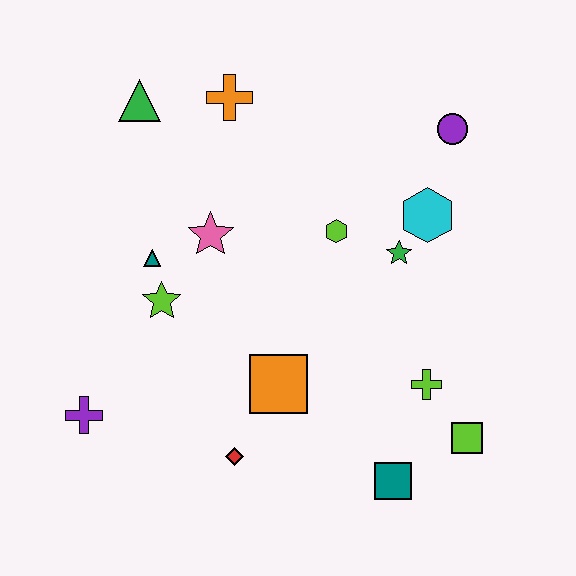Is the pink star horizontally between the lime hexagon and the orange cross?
No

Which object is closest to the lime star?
The teal triangle is closest to the lime star.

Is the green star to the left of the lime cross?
Yes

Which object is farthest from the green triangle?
The lime square is farthest from the green triangle.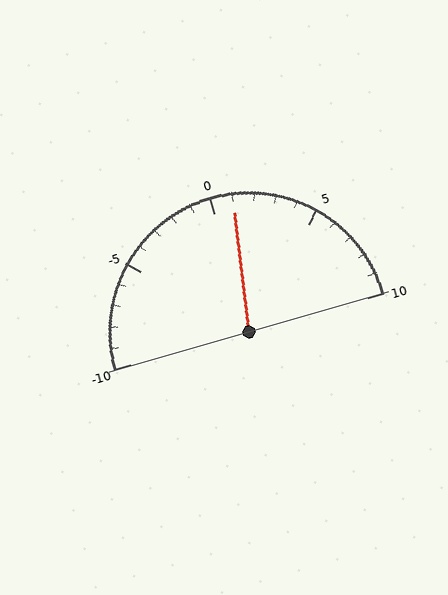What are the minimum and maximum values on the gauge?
The gauge ranges from -10 to 10.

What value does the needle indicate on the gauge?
The needle indicates approximately 1.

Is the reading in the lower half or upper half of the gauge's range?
The reading is in the upper half of the range (-10 to 10).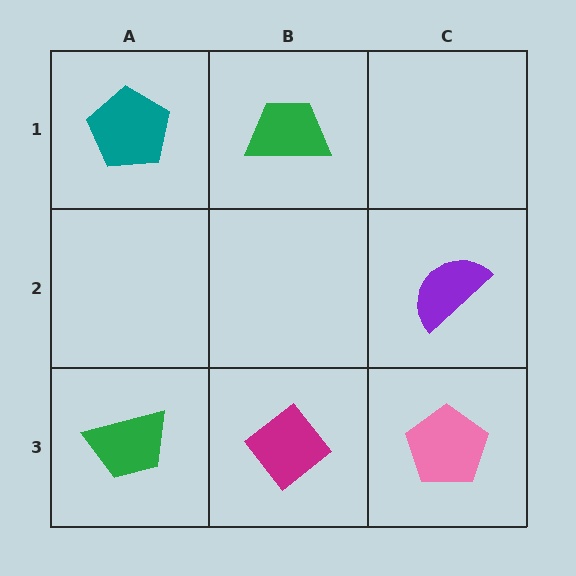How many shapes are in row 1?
2 shapes.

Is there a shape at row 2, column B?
No, that cell is empty.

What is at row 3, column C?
A pink pentagon.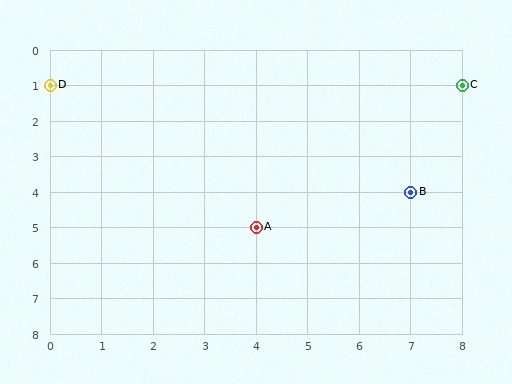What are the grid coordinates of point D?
Point D is at grid coordinates (0, 1).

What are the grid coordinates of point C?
Point C is at grid coordinates (8, 1).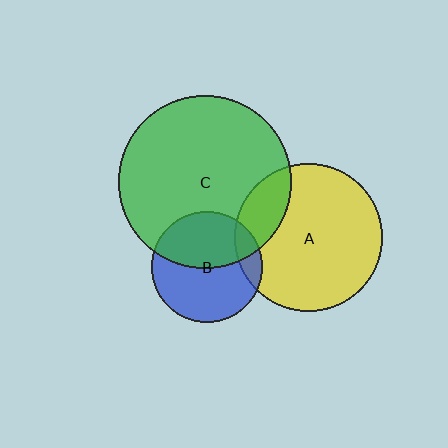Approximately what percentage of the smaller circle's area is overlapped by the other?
Approximately 20%.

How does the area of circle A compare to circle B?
Approximately 1.8 times.